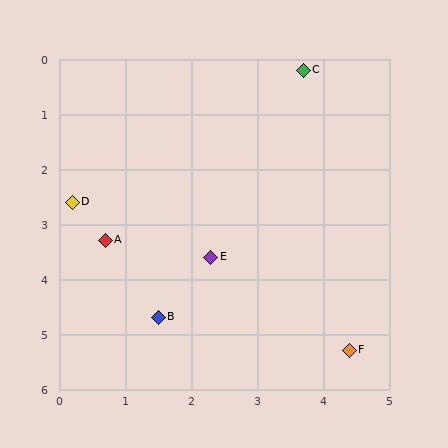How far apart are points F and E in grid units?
Points F and E are about 2.7 grid units apart.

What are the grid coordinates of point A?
Point A is at approximately (0.7, 3.3).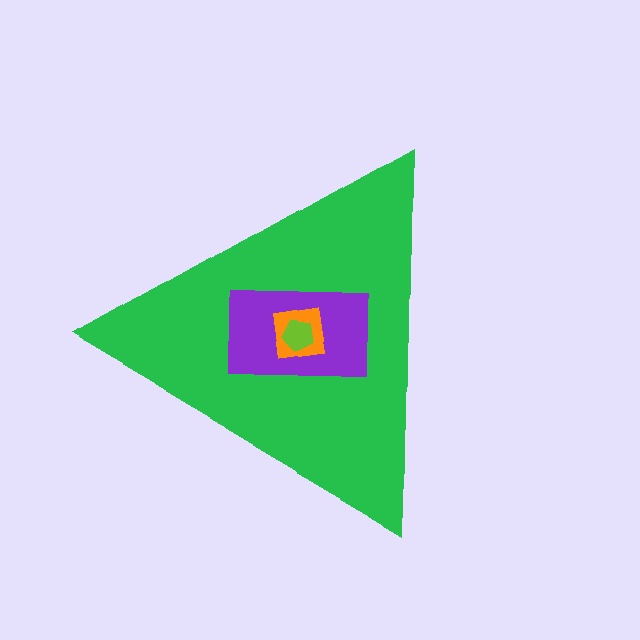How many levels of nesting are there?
4.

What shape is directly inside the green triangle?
The purple rectangle.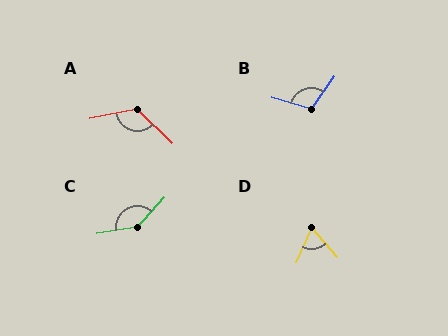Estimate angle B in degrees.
Approximately 109 degrees.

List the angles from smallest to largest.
D (65°), B (109°), A (126°), C (141°).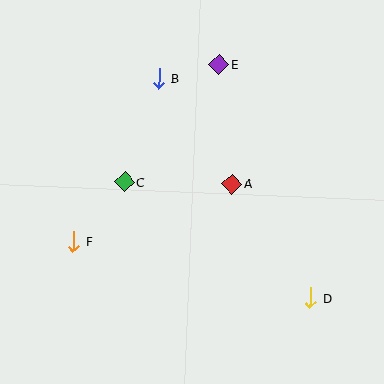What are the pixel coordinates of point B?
Point B is at (159, 78).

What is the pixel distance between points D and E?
The distance between D and E is 251 pixels.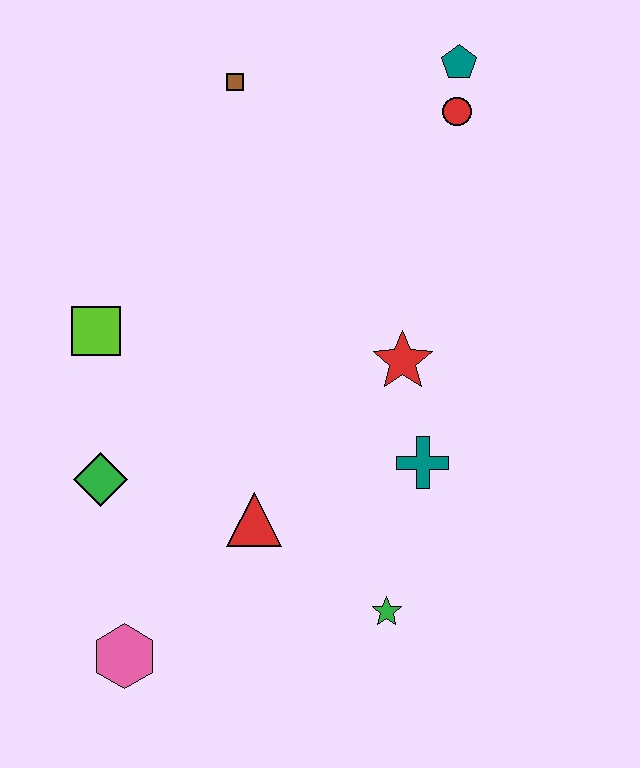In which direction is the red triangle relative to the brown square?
The red triangle is below the brown square.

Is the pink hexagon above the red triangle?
No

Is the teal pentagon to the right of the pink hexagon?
Yes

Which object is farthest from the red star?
The pink hexagon is farthest from the red star.